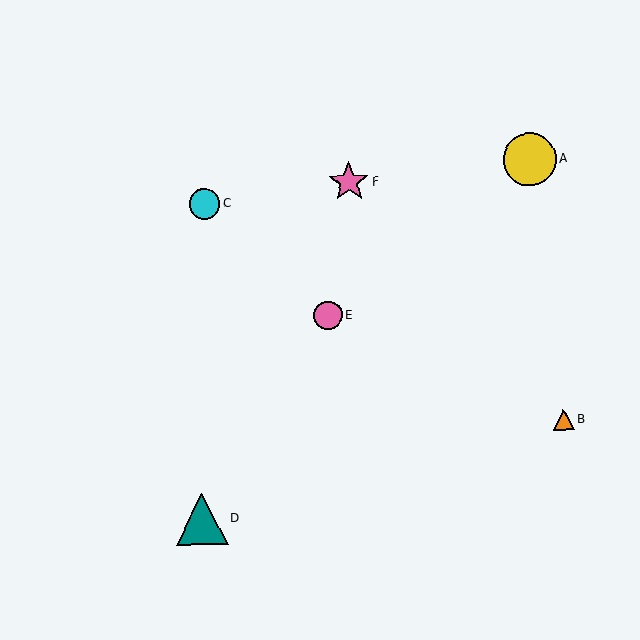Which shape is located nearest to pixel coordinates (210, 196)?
The cyan circle (labeled C) at (204, 204) is nearest to that location.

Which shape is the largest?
The yellow circle (labeled A) is the largest.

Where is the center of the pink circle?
The center of the pink circle is at (328, 315).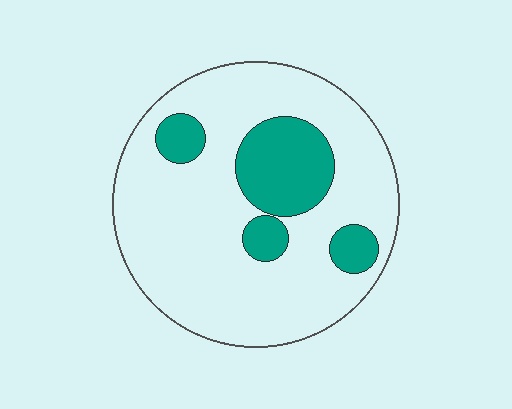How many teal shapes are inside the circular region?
4.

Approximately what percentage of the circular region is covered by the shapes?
Approximately 20%.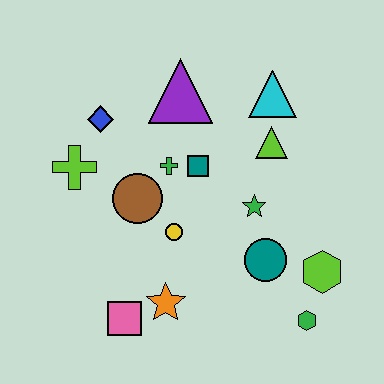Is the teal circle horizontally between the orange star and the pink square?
No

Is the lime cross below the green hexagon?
No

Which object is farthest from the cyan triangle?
The pink square is farthest from the cyan triangle.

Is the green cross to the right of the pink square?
Yes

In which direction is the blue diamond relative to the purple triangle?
The blue diamond is to the left of the purple triangle.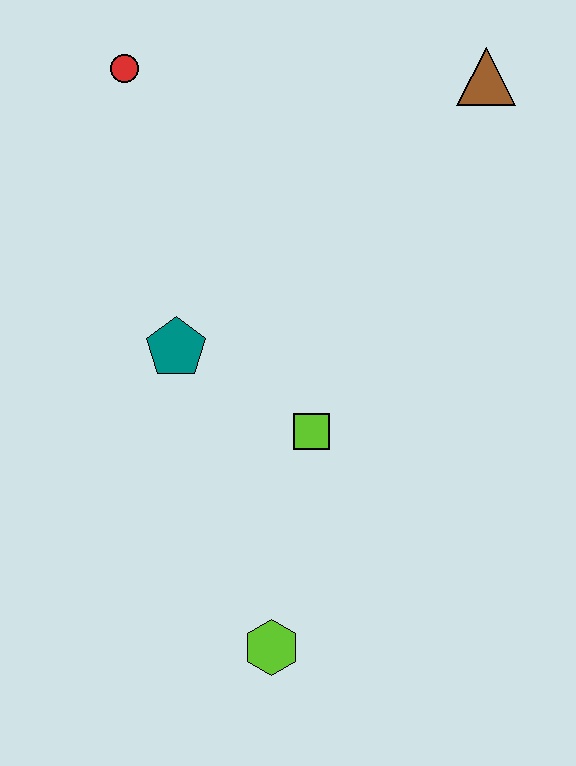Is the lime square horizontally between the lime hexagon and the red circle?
No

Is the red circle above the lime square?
Yes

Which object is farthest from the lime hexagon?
The brown triangle is farthest from the lime hexagon.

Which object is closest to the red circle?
The teal pentagon is closest to the red circle.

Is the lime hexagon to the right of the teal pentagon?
Yes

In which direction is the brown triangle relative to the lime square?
The brown triangle is above the lime square.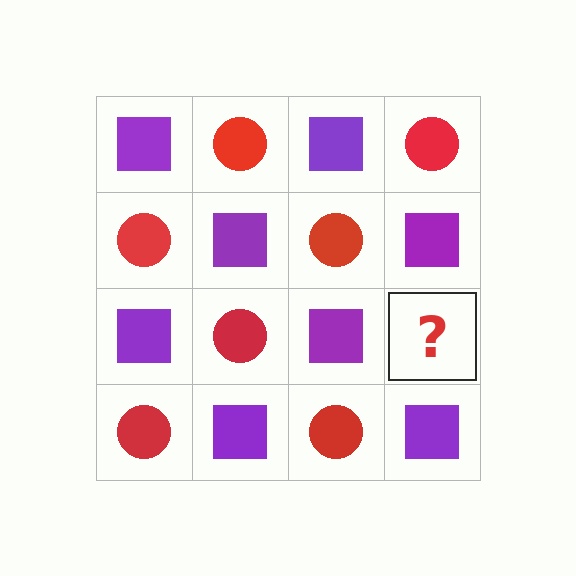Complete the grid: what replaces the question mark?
The question mark should be replaced with a red circle.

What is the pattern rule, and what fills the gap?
The rule is that it alternates purple square and red circle in a checkerboard pattern. The gap should be filled with a red circle.